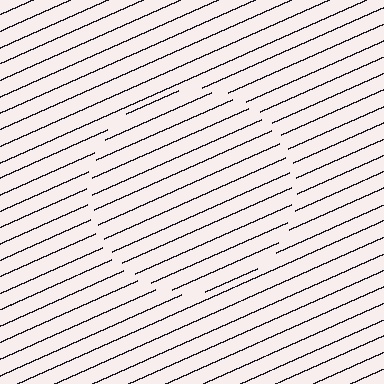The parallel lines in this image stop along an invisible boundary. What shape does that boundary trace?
An illusory circle. The interior of the shape contains the same grating, shifted by half a period — the contour is defined by the phase discontinuity where line-ends from the inner and outer gratings abut.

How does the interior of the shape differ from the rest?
The interior of the shape contains the same grating, shifted by half a period — the contour is defined by the phase discontinuity where line-ends from the inner and outer gratings abut.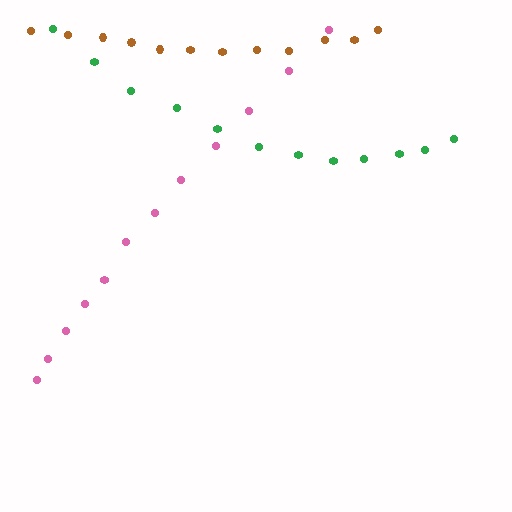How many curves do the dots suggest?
There are 3 distinct paths.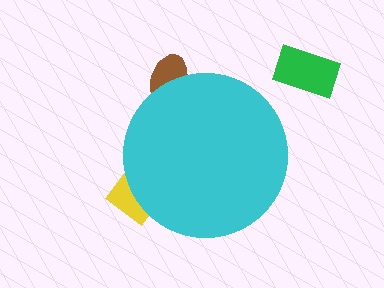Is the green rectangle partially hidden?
No, the green rectangle is fully visible.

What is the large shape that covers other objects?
A cyan circle.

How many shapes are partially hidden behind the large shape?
2 shapes are partially hidden.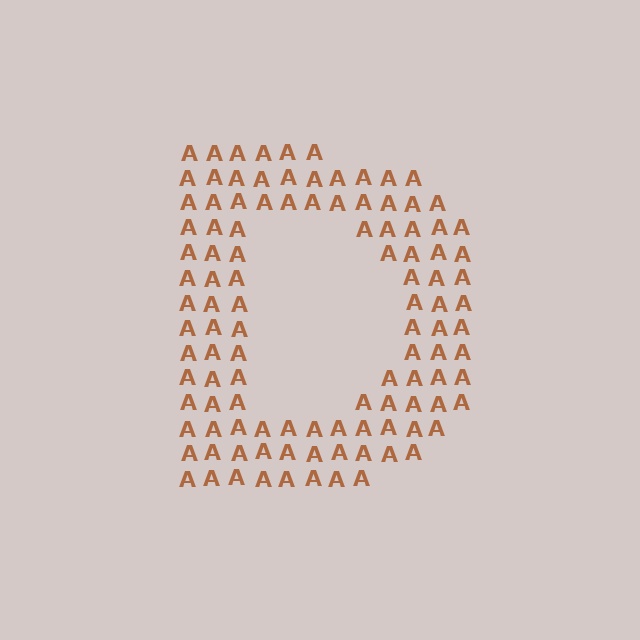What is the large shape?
The large shape is the letter D.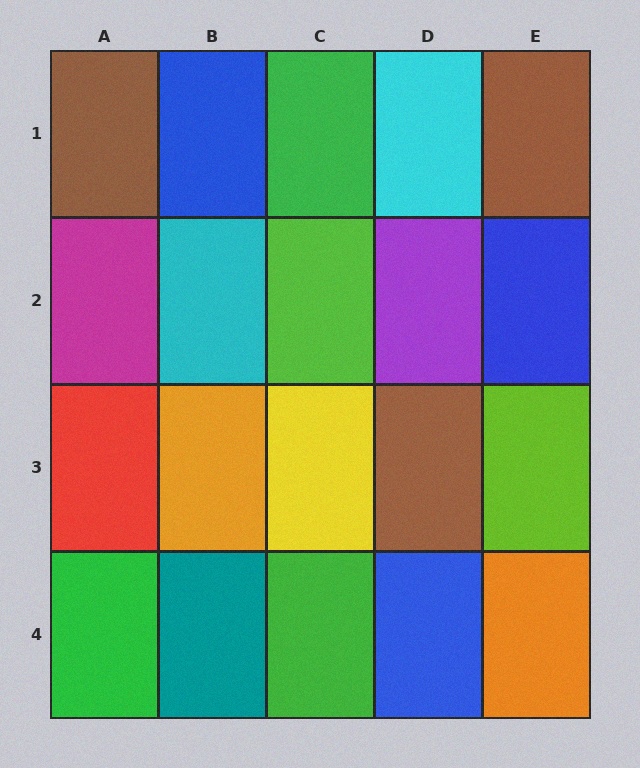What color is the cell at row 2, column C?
Lime.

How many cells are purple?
1 cell is purple.